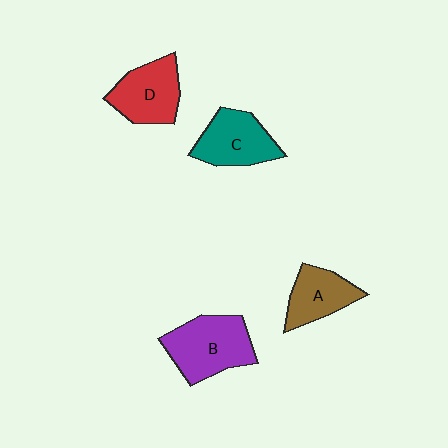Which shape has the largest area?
Shape B (purple).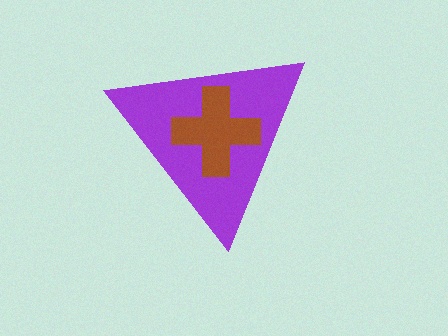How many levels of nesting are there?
2.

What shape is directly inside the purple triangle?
The brown cross.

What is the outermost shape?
The purple triangle.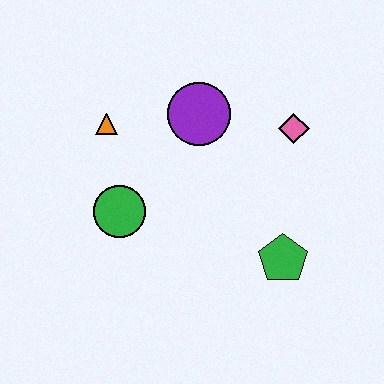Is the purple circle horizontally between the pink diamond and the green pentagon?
No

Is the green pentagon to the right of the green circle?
Yes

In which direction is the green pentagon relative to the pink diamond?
The green pentagon is below the pink diamond.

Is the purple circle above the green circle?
Yes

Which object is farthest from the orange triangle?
The green pentagon is farthest from the orange triangle.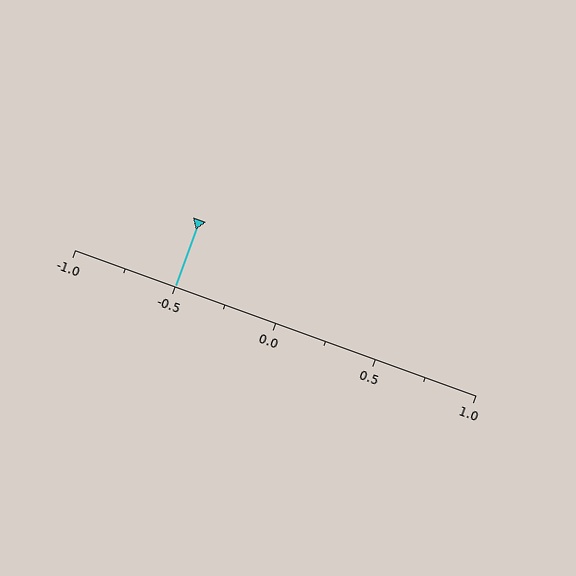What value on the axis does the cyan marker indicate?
The marker indicates approximately -0.5.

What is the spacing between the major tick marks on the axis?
The major ticks are spaced 0.5 apart.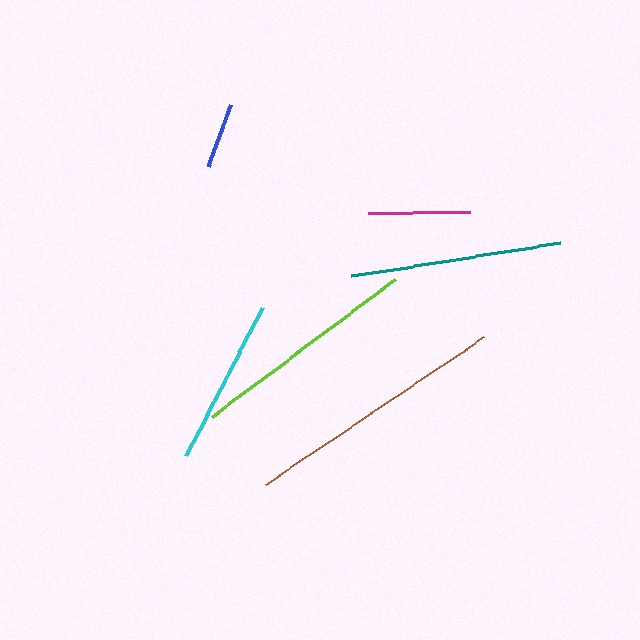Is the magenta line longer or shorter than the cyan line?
The cyan line is longer than the magenta line.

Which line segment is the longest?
The brown line is the longest at approximately 264 pixels.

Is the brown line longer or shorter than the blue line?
The brown line is longer than the blue line.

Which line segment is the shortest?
The blue line is the shortest at approximately 65 pixels.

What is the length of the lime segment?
The lime segment is approximately 229 pixels long.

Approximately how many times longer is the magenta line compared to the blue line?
The magenta line is approximately 1.6 times the length of the blue line.